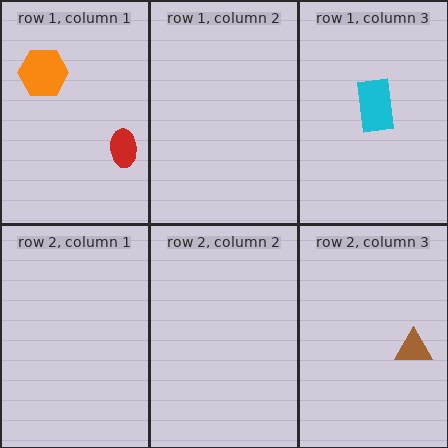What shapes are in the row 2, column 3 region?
The brown triangle.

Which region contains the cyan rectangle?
The row 1, column 3 region.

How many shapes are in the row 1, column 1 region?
2.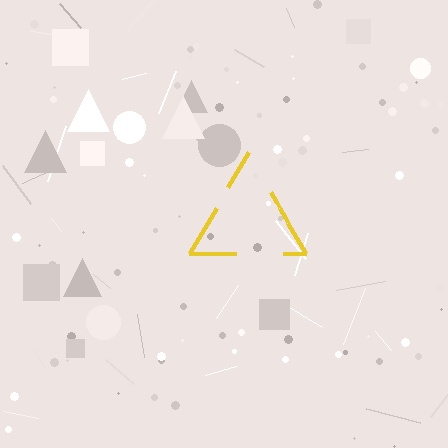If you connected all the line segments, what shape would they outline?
They would outline a triangle.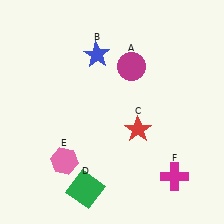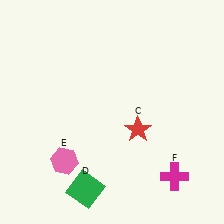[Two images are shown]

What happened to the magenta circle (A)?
The magenta circle (A) was removed in Image 2. It was in the top-right area of Image 1.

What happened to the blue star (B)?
The blue star (B) was removed in Image 2. It was in the top-left area of Image 1.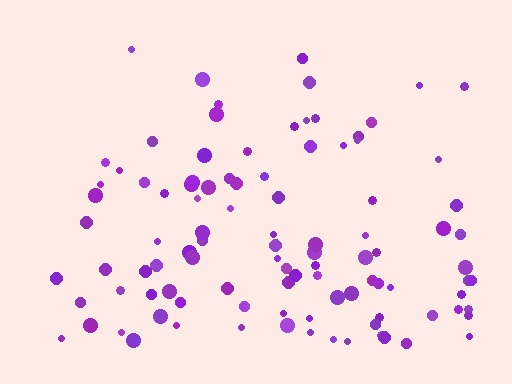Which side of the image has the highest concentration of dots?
The bottom.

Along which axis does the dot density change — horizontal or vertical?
Vertical.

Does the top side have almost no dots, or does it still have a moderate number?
Still a moderate number, just noticeably fewer than the bottom.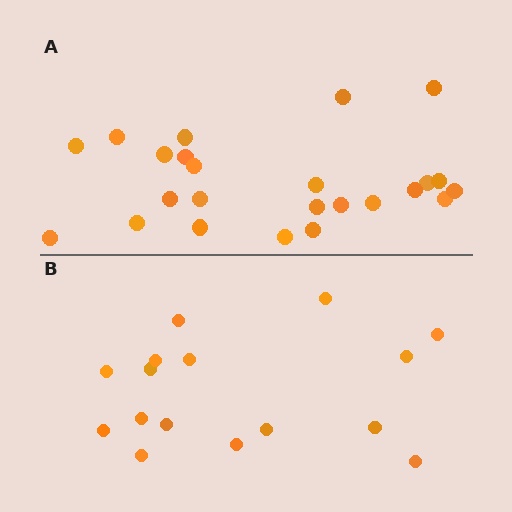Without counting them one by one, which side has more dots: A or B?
Region A (the top region) has more dots.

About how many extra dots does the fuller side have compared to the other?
Region A has roughly 8 or so more dots than region B.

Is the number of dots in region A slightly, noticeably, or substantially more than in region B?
Region A has substantially more. The ratio is roughly 1.5 to 1.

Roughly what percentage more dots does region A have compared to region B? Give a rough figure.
About 50% more.